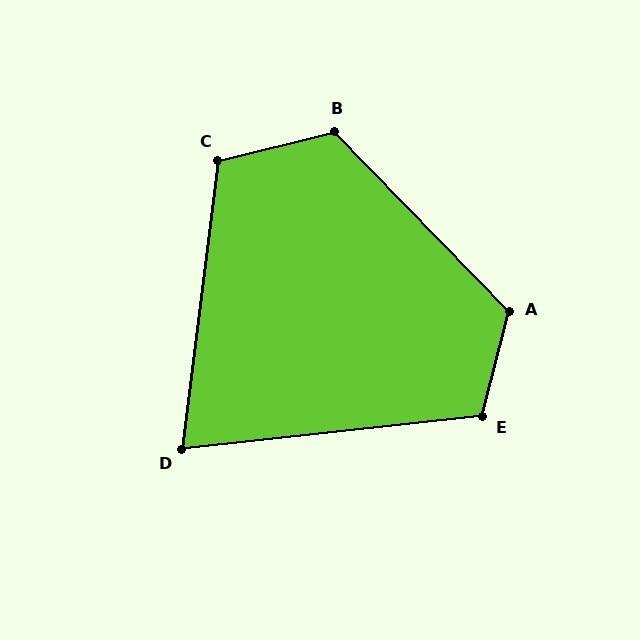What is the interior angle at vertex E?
Approximately 110 degrees (obtuse).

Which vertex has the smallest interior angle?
D, at approximately 77 degrees.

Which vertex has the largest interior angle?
A, at approximately 122 degrees.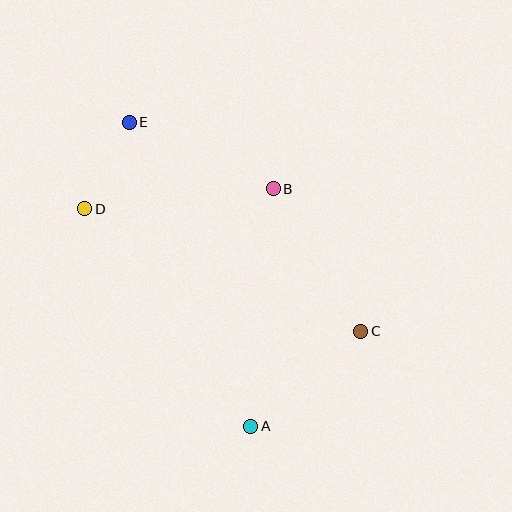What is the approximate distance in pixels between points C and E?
The distance between C and E is approximately 312 pixels.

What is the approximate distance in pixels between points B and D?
The distance between B and D is approximately 189 pixels.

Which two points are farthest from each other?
Points A and E are farthest from each other.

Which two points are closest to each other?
Points D and E are closest to each other.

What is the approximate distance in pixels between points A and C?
The distance between A and C is approximately 146 pixels.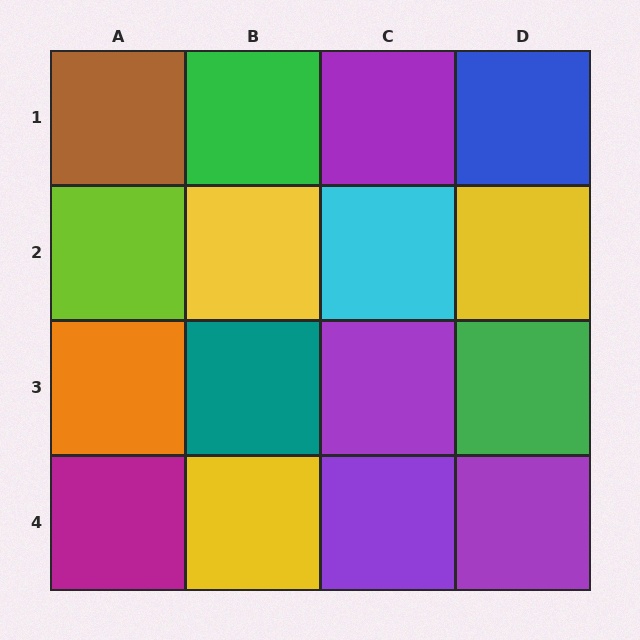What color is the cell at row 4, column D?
Purple.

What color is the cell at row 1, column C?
Purple.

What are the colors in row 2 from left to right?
Lime, yellow, cyan, yellow.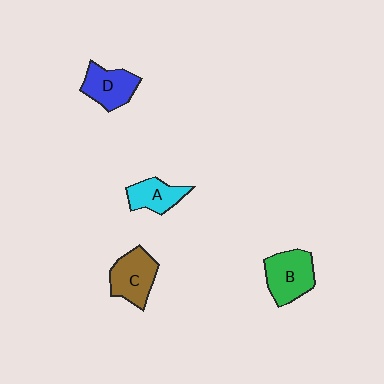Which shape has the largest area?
Shape B (green).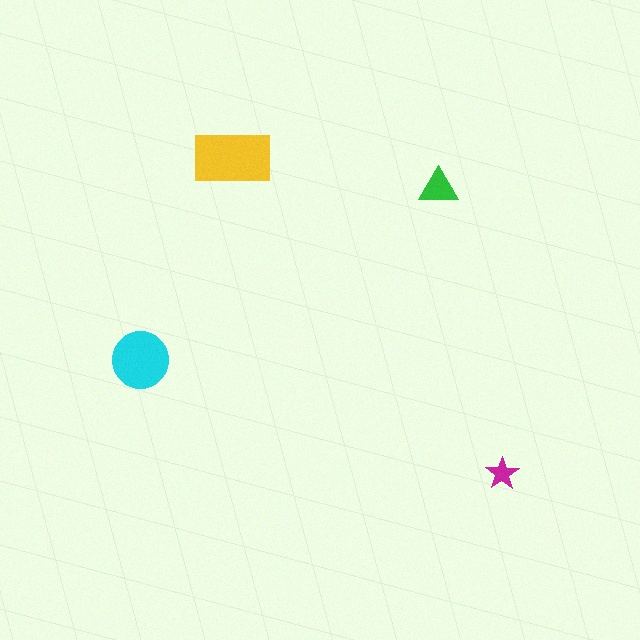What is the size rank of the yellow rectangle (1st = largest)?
1st.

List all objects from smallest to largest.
The magenta star, the green triangle, the cyan circle, the yellow rectangle.